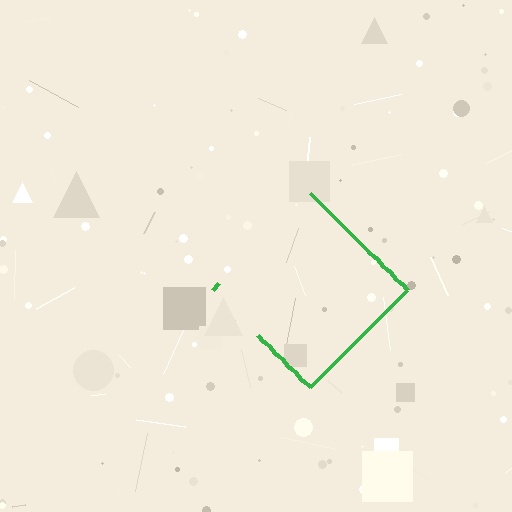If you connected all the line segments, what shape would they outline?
They would outline a diamond.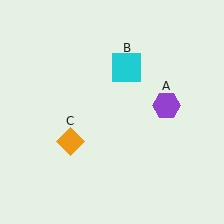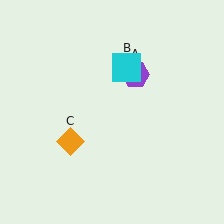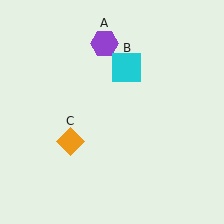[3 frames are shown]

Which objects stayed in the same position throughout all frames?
Cyan square (object B) and orange diamond (object C) remained stationary.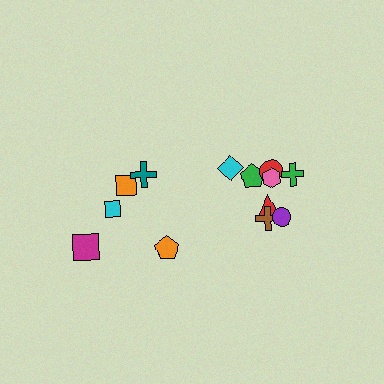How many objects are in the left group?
There are 5 objects.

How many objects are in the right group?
There are 8 objects.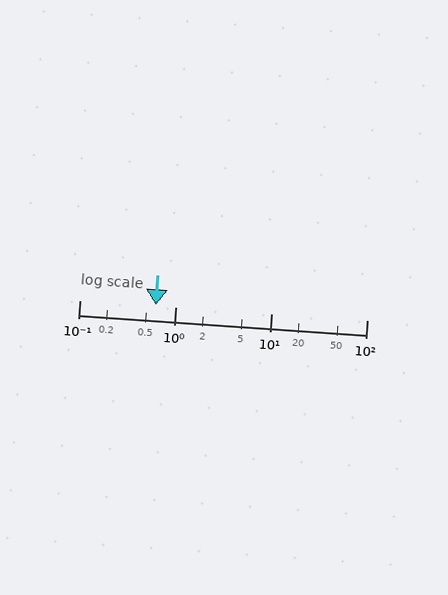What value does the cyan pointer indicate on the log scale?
The pointer indicates approximately 0.62.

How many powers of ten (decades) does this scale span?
The scale spans 3 decades, from 0.1 to 100.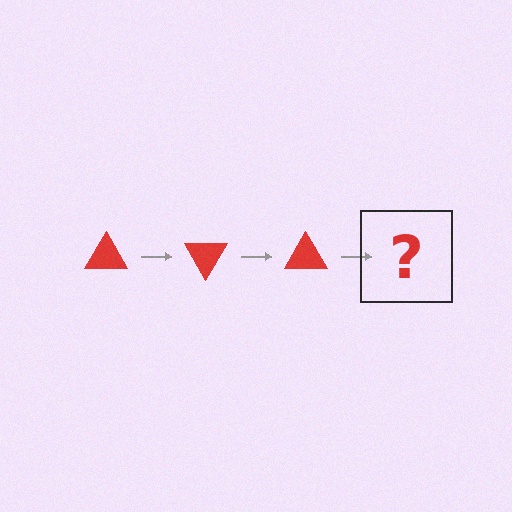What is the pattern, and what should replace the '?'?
The pattern is that the triangle rotates 60 degrees each step. The '?' should be a red triangle rotated 180 degrees.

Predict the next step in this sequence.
The next step is a red triangle rotated 180 degrees.